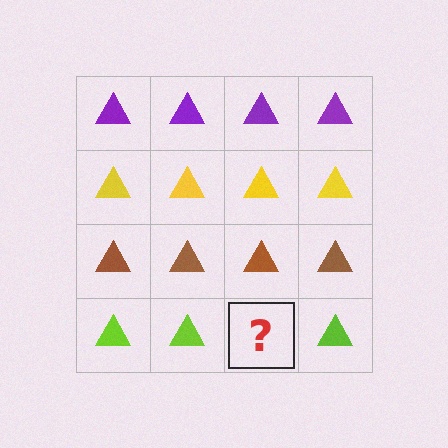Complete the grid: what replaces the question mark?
The question mark should be replaced with a lime triangle.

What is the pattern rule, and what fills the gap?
The rule is that each row has a consistent color. The gap should be filled with a lime triangle.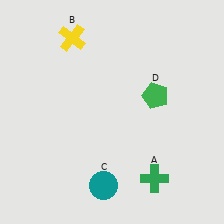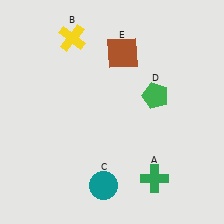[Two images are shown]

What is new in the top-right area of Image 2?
A brown square (E) was added in the top-right area of Image 2.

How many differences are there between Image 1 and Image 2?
There is 1 difference between the two images.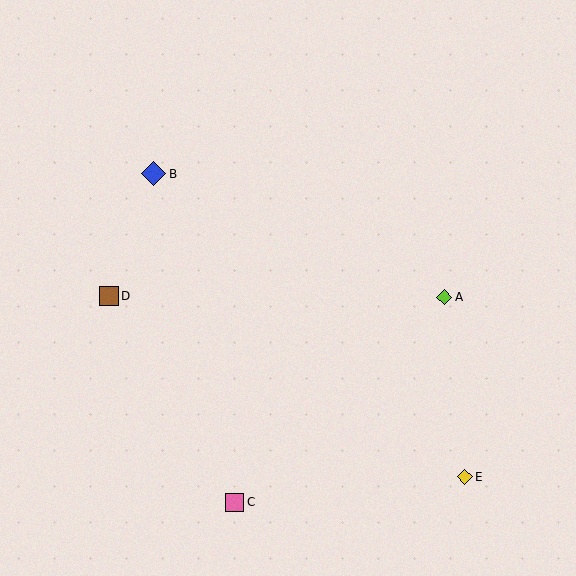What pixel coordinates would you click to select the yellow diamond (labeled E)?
Click at (465, 477) to select the yellow diamond E.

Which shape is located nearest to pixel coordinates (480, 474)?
The yellow diamond (labeled E) at (465, 477) is nearest to that location.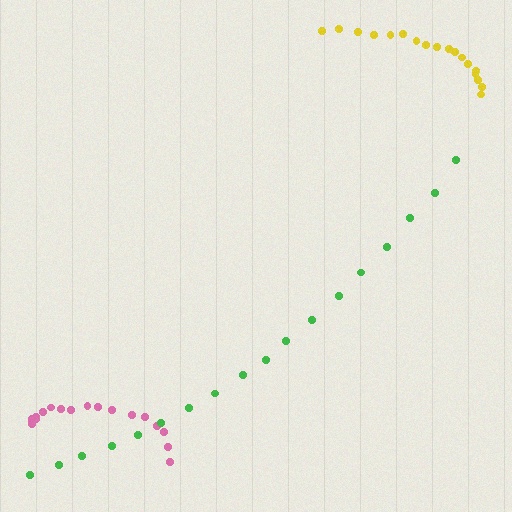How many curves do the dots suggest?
There are 3 distinct paths.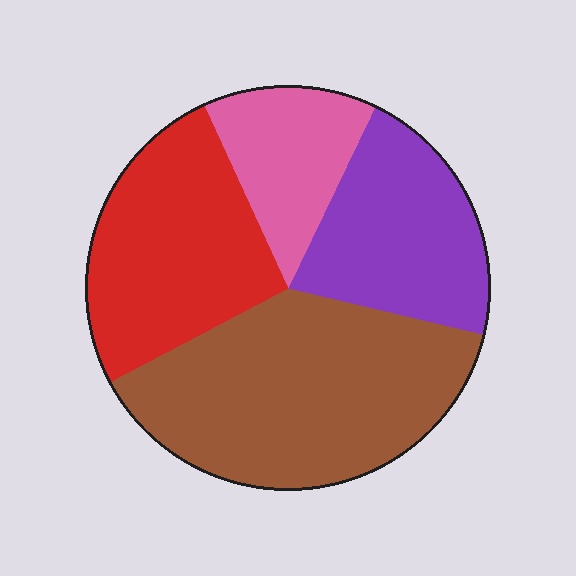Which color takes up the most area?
Brown, at roughly 40%.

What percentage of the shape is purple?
Purple covers about 20% of the shape.